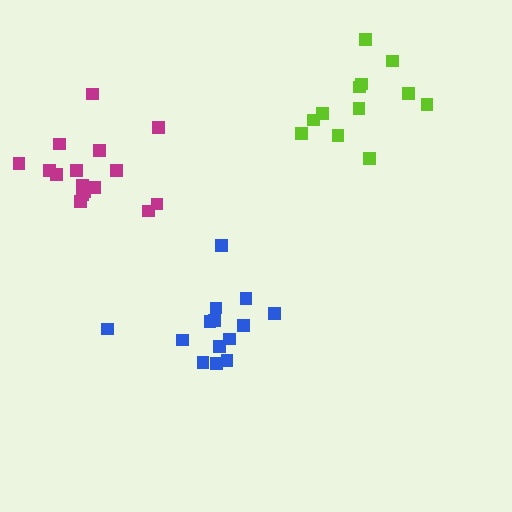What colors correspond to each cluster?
The clusters are colored: blue, lime, magenta.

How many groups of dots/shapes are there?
There are 3 groups.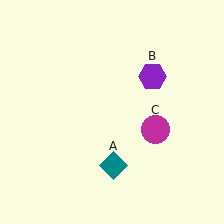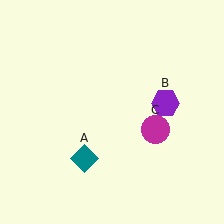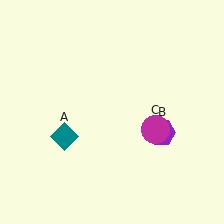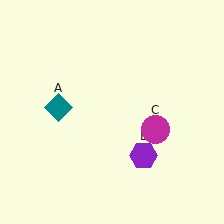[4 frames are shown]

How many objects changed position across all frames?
2 objects changed position: teal diamond (object A), purple hexagon (object B).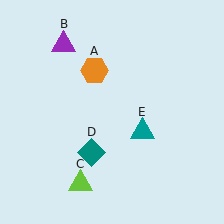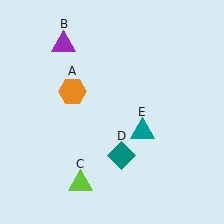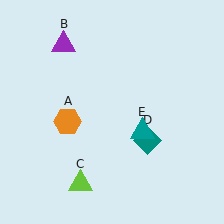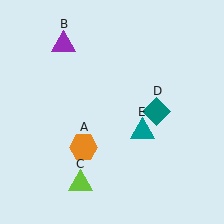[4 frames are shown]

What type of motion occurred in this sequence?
The orange hexagon (object A), teal diamond (object D) rotated counterclockwise around the center of the scene.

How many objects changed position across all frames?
2 objects changed position: orange hexagon (object A), teal diamond (object D).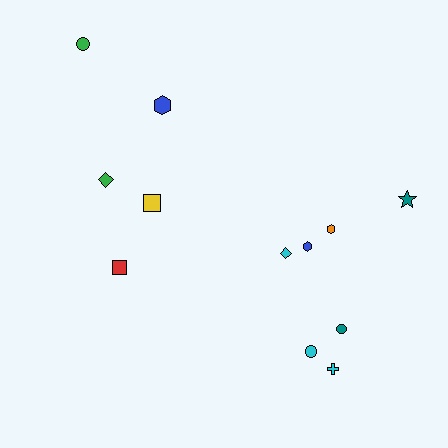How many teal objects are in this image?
There are 2 teal objects.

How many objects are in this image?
There are 12 objects.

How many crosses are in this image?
There is 1 cross.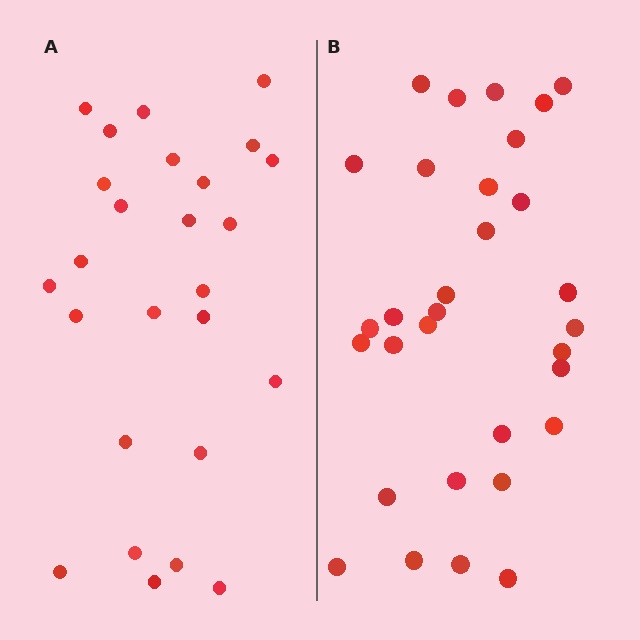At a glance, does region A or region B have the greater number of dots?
Region B (the right region) has more dots.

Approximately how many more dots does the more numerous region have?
Region B has about 5 more dots than region A.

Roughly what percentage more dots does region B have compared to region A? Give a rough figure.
About 20% more.